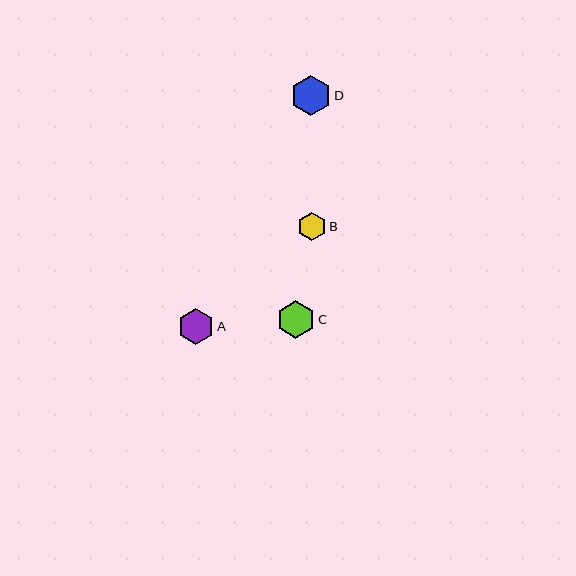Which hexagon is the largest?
Hexagon D is the largest with a size of approximately 40 pixels.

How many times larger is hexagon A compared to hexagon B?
Hexagon A is approximately 1.3 times the size of hexagon B.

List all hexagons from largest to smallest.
From largest to smallest: D, C, A, B.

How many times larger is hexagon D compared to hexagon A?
Hexagon D is approximately 1.1 times the size of hexagon A.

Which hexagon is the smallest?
Hexagon B is the smallest with a size of approximately 28 pixels.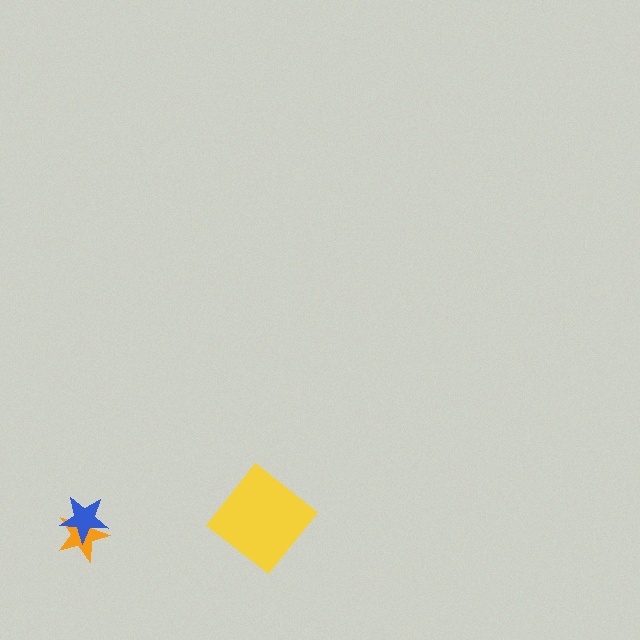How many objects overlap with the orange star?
1 object overlaps with the orange star.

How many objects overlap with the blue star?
1 object overlaps with the blue star.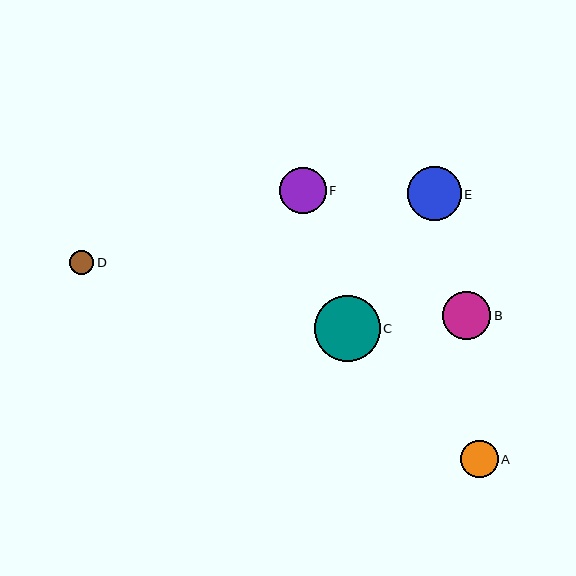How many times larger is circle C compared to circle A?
Circle C is approximately 1.8 times the size of circle A.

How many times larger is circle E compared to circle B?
Circle E is approximately 1.1 times the size of circle B.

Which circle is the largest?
Circle C is the largest with a size of approximately 66 pixels.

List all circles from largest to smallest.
From largest to smallest: C, E, B, F, A, D.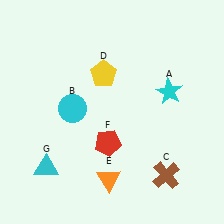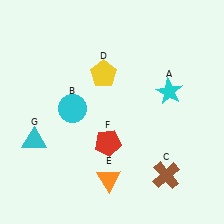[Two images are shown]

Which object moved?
The cyan triangle (G) moved up.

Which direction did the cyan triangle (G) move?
The cyan triangle (G) moved up.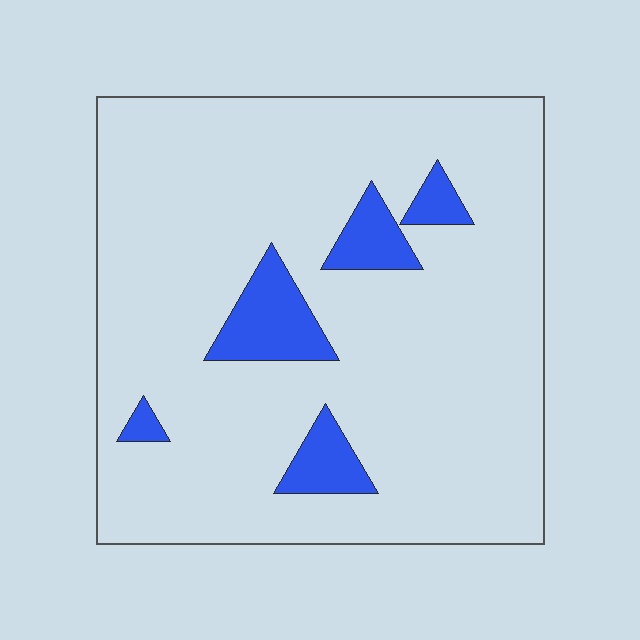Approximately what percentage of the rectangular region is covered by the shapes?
Approximately 10%.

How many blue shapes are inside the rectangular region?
5.